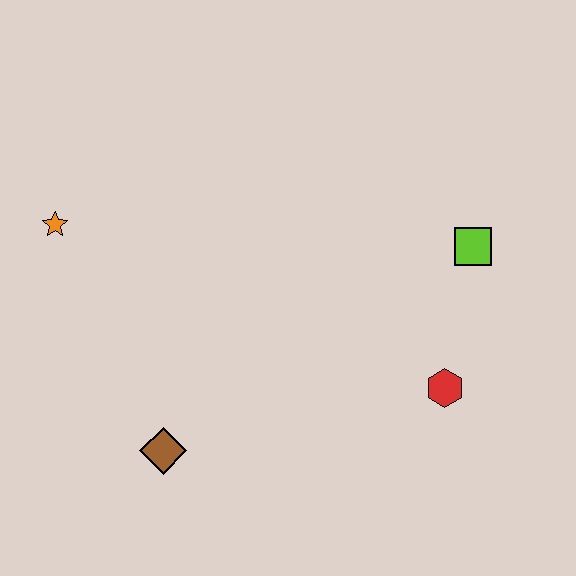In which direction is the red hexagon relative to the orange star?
The red hexagon is to the right of the orange star.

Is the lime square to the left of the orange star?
No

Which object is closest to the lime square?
The red hexagon is closest to the lime square.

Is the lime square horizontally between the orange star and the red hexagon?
No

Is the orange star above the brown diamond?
Yes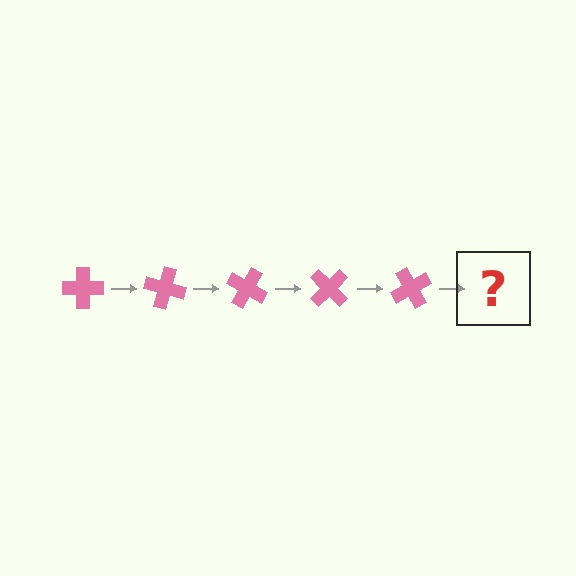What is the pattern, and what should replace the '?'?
The pattern is that the cross rotates 15 degrees each step. The '?' should be a pink cross rotated 75 degrees.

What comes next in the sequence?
The next element should be a pink cross rotated 75 degrees.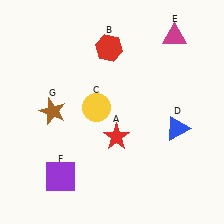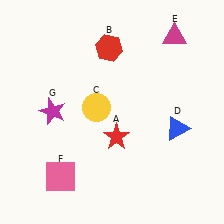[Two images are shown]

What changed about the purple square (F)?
In Image 1, F is purple. In Image 2, it changed to pink.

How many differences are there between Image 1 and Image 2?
There are 2 differences between the two images.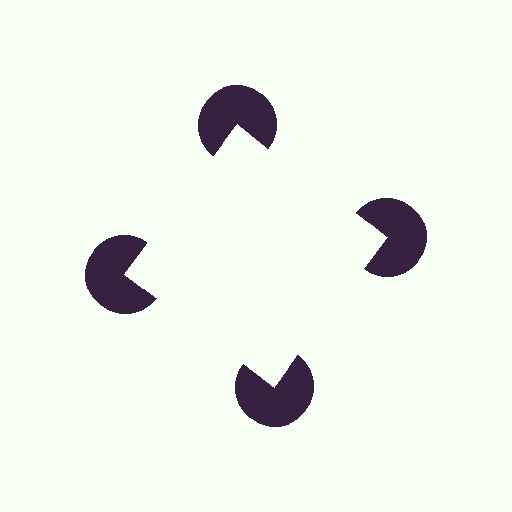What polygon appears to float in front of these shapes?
An illusory square — its edges are inferred from the aligned wedge cuts in the pac-man discs, not physically drawn.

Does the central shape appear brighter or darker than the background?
It typically appears slightly brighter than the background, even though no actual brightness change is drawn.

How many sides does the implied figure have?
4 sides.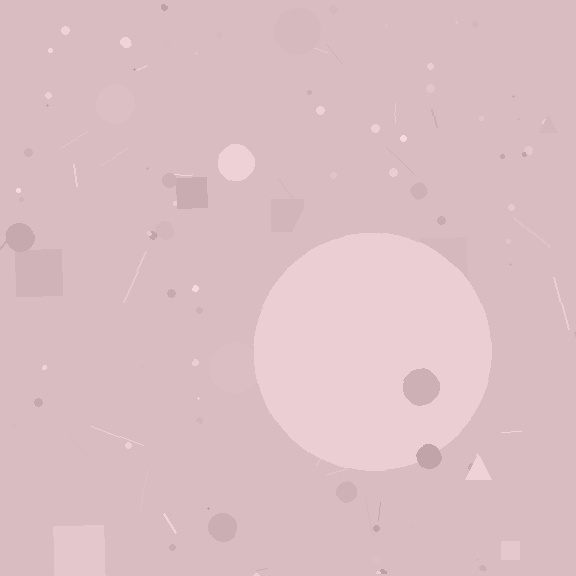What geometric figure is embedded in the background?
A circle is embedded in the background.